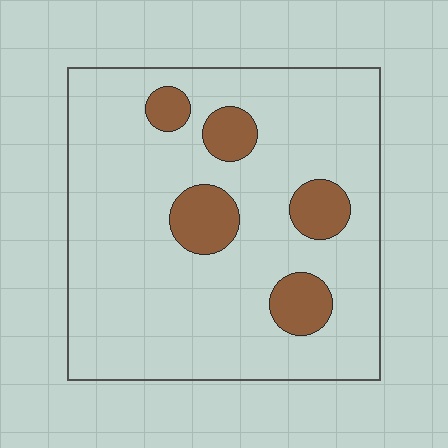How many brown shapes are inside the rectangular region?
5.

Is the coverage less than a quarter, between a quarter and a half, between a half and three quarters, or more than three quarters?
Less than a quarter.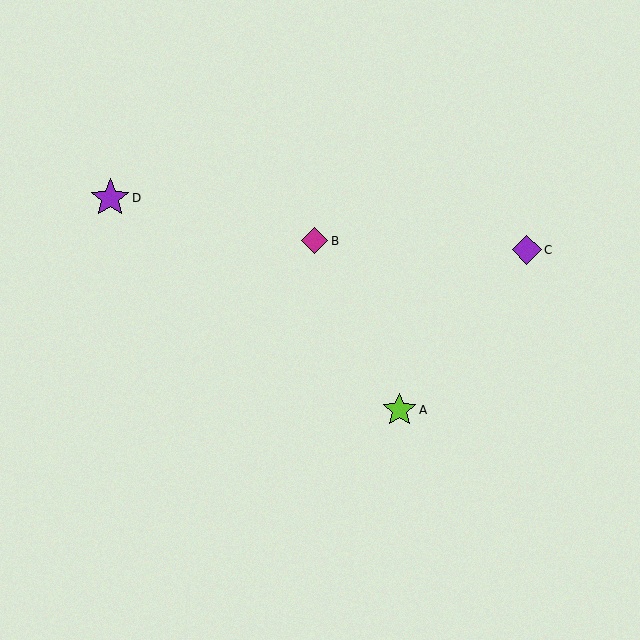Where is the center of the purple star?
The center of the purple star is at (110, 198).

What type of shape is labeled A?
Shape A is a lime star.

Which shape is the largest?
The purple star (labeled D) is the largest.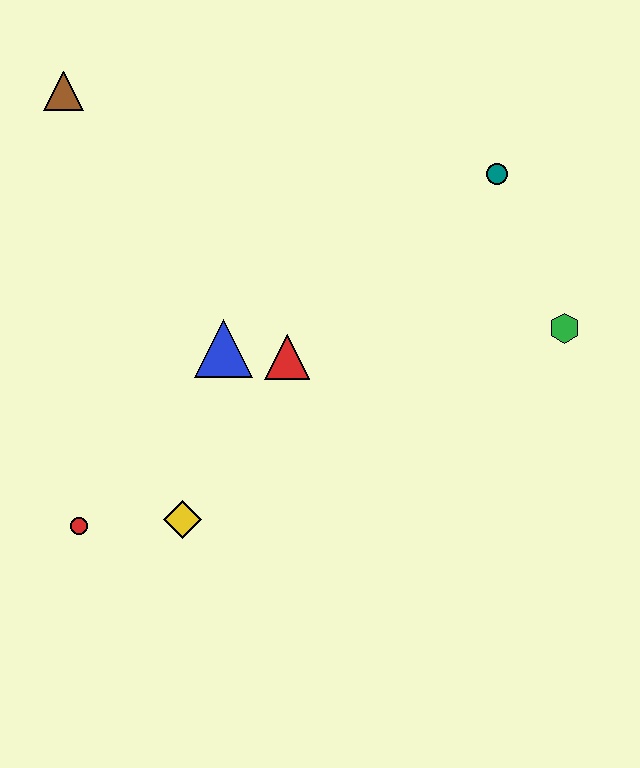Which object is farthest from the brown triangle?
The green hexagon is farthest from the brown triangle.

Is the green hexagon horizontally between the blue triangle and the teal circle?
No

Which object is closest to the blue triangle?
The red triangle is closest to the blue triangle.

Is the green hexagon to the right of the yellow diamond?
Yes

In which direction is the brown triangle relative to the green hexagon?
The brown triangle is to the left of the green hexagon.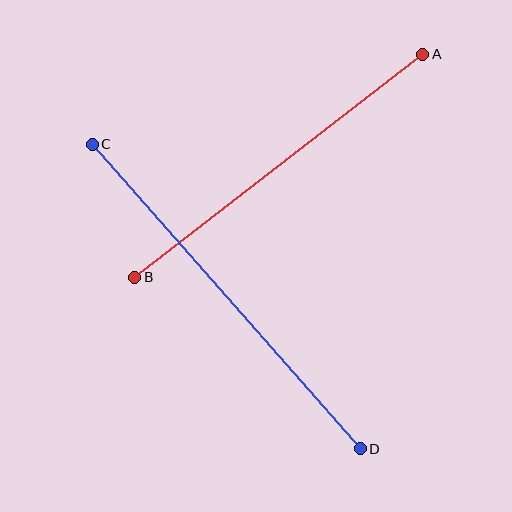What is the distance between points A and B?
The distance is approximately 365 pixels.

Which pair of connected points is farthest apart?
Points C and D are farthest apart.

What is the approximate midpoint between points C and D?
The midpoint is at approximately (226, 296) pixels.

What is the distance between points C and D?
The distance is approximately 406 pixels.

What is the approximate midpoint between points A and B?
The midpoint is at approximately (279, 166) pixels.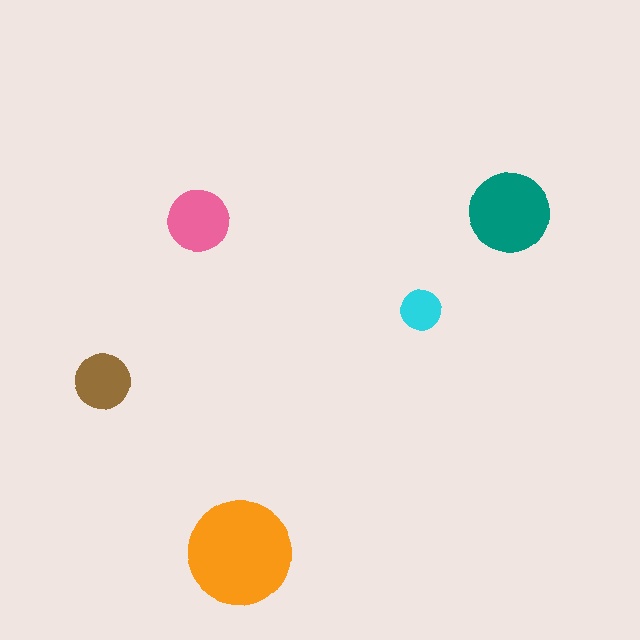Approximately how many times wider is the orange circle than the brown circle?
About 2 times wider.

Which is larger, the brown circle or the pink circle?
The pink one.